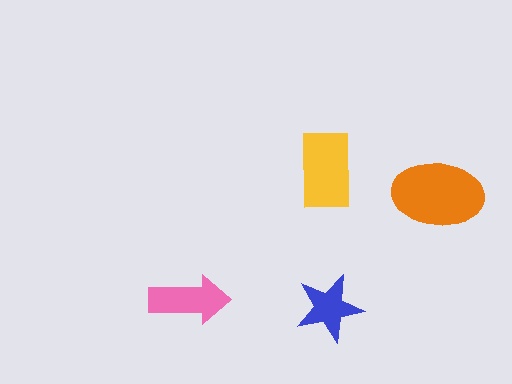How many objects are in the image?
There are 4 objects in the image.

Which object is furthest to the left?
The pink arrow is leftmost.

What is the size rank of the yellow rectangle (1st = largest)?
2nd.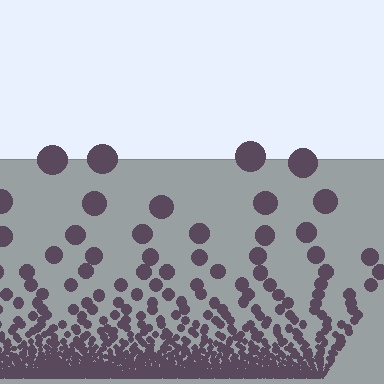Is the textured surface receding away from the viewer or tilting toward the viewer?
The surface appears to tilt toward the viewer. Texture elements get larger and sparser toward the top.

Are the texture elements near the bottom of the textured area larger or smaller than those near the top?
Smaller. The gradient is inverted — elements near the bottom are smaller and denser.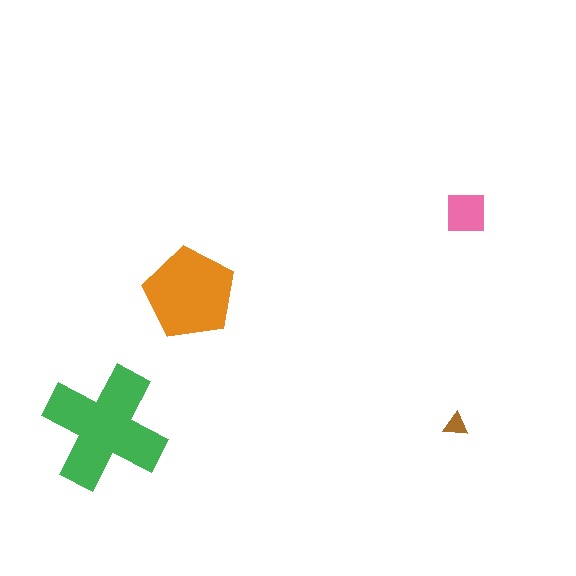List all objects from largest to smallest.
The green cross, the orange pentagon, the pink square, the brown triangle.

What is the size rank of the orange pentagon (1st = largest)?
2nd.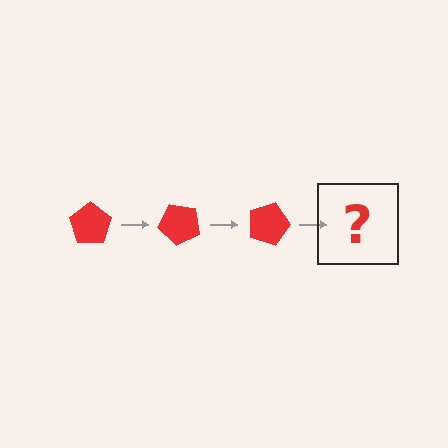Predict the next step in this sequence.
The next step is a red pentagon rotated 135 degrees.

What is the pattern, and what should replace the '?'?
The pattern is that the pentagon rotates 45 degrees each step. The '?' should be a red pentagon rotated 135 degrees.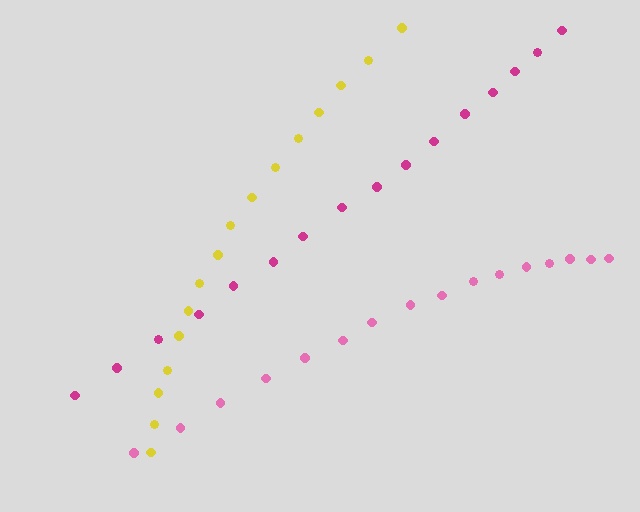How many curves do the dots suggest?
There are 3 distinct paths.